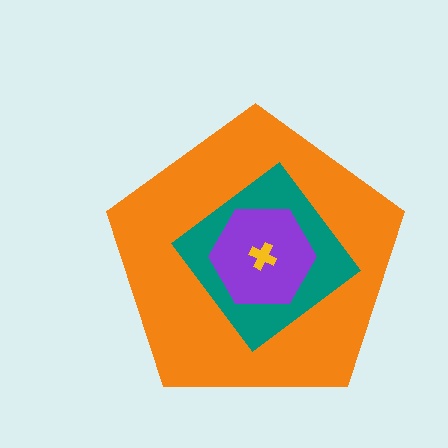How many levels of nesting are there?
4.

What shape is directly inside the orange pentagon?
The teal diamond.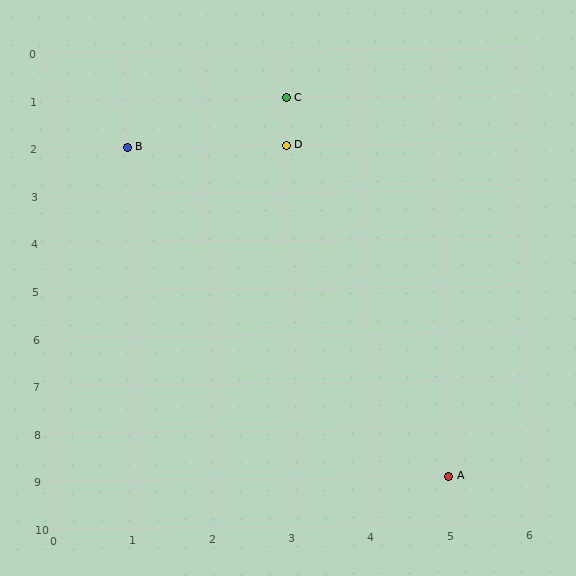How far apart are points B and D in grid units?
Points B and D are 2 columns apart.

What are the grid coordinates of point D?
Point D is at grid coordinates (3, 2).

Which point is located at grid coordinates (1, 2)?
Point B is at (1, 2).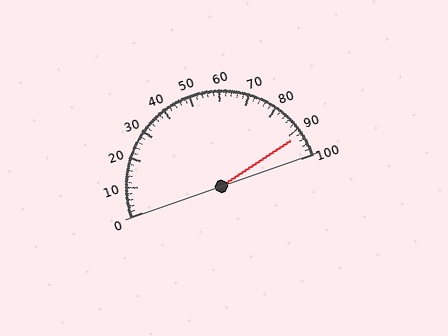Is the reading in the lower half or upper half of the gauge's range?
The reading is in the upper half of the range (0 to 100).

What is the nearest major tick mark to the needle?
The nearest major tick mark is 90.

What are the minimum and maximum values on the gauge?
The gauge ranges from 0 to 100.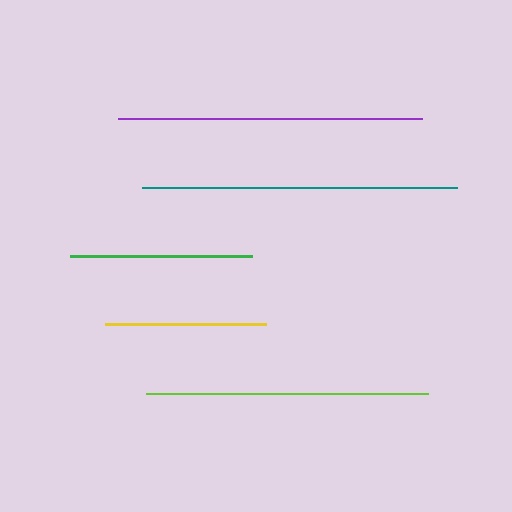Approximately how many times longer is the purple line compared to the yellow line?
The purple line is approximately 1.9 times the length of the yellow line.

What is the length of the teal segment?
The teal segment is approximately 315 pixels long.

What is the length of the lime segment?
The lime segment is approximately 282 pixels long.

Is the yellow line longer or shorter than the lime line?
The lime line is longer than the yellow line.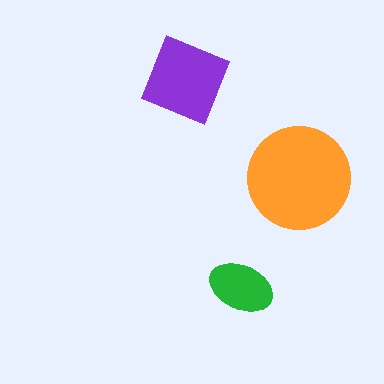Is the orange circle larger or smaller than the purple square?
Larger.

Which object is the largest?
The orange circle.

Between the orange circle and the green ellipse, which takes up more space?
The orange circle.